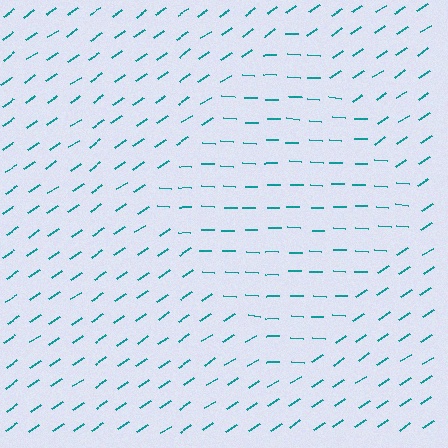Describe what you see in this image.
The image is filled with small teal line segments. A diamond region in the image has lines oriented differently from the surrounding lines, creating a visible texture boundary.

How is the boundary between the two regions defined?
The boundary is defined purely by a change in line orientation (approximately 37 degrees difference). All lines are the same color and thickness.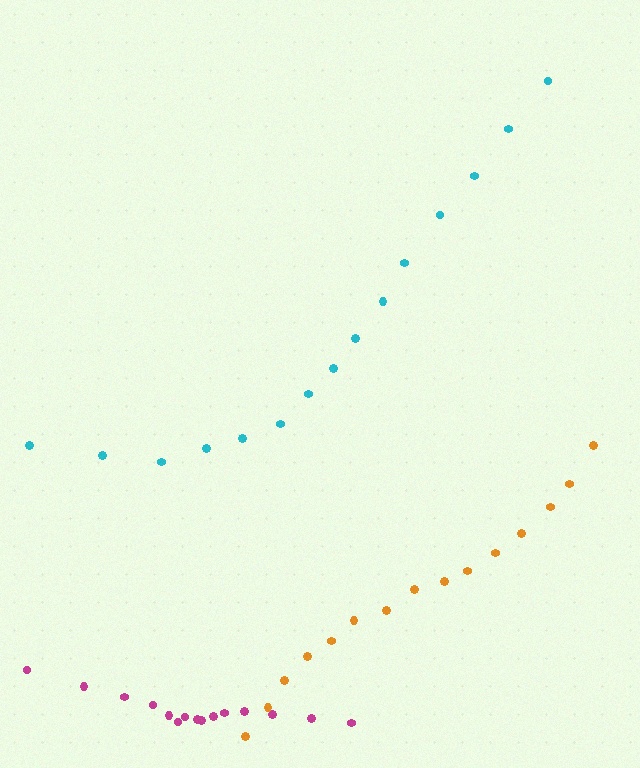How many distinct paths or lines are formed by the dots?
There are 3 distinct paths.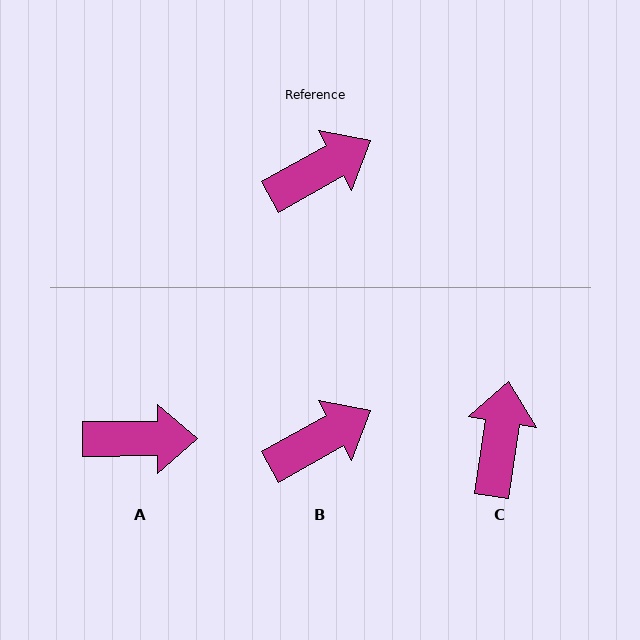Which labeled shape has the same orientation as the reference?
B.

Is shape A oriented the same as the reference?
No, it is off by about 29 degrees.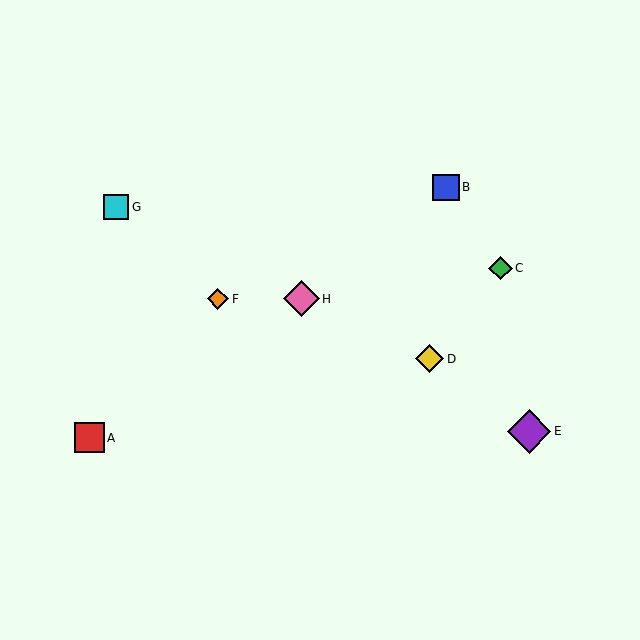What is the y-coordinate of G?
Object G is at y≈207.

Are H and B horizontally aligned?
No, H is at y≈299 and B is at y≈187.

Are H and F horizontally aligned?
Yes, both are at y≈299.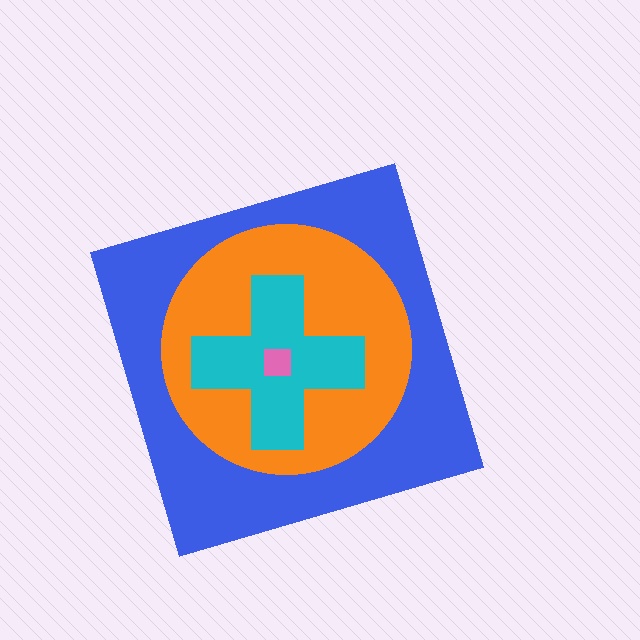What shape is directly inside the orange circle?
The cyan cross.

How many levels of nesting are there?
4.